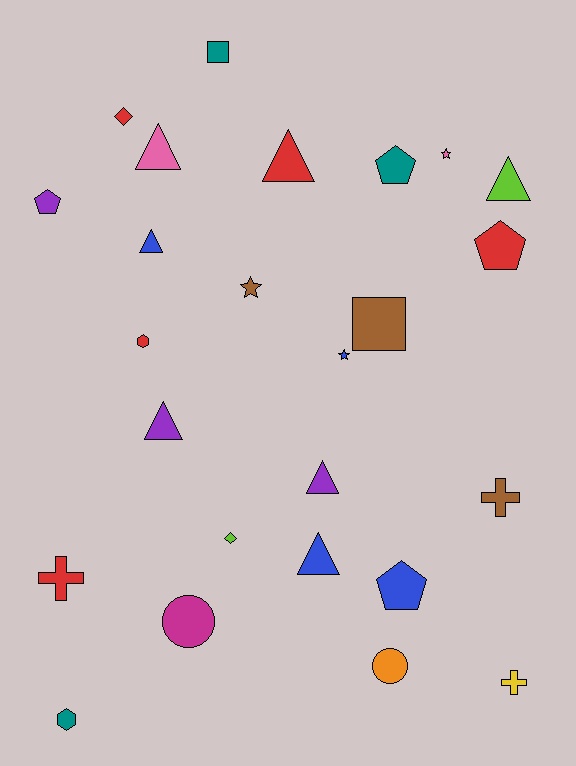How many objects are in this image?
There are 25 objects.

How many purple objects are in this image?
There are 3 purple objects.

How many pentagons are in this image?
There are 4 pentagons.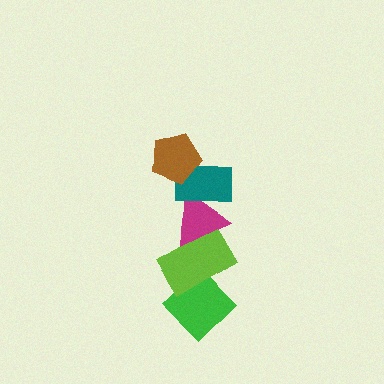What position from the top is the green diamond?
The green diamond is 5th from the top.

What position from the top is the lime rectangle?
The lime rectangle is 4th from the top.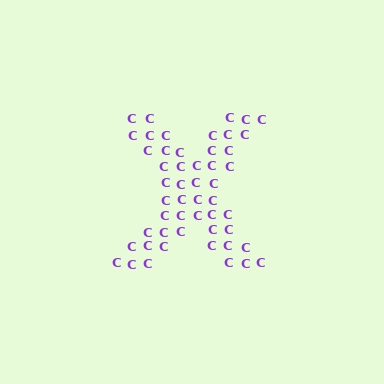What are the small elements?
The small elements are letter C's.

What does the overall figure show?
The overall figure shows the letter X.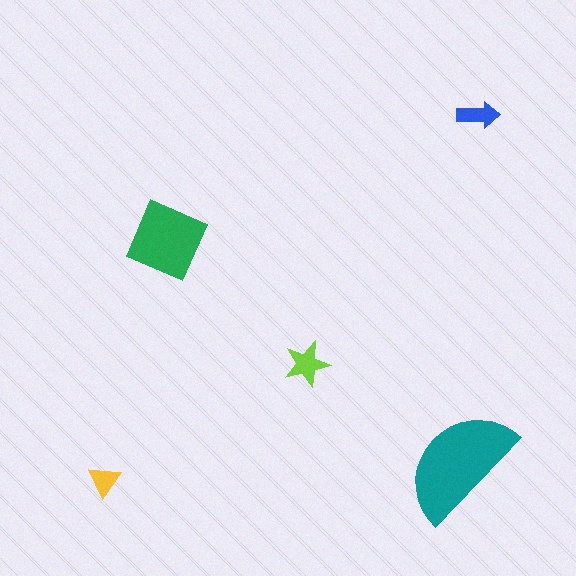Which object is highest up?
The blue arrow is topmost.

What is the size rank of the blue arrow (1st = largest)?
4th.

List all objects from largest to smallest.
The teal semicircle, the green diamond, the lime star, the blue arrow, the yellow triangle.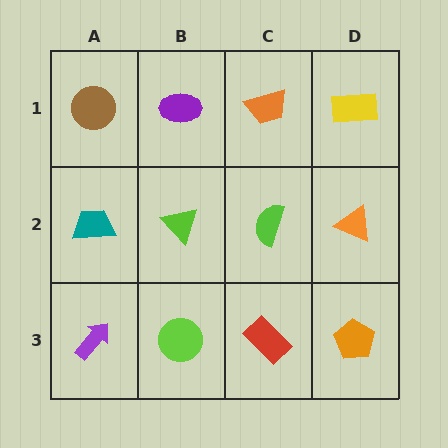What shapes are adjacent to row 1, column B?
A lime triangle (row 2, column B), a brown circle (row 1, column A), an orange trapezoid (row 1, column C).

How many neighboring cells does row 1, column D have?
2.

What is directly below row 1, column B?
A lime triangle.